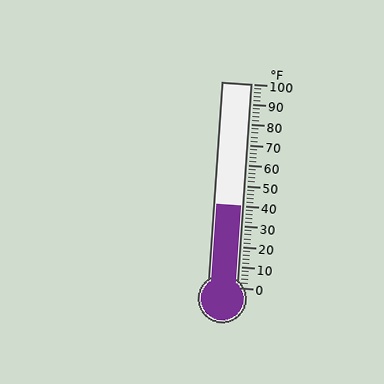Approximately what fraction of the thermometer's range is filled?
The thermometer is filled to approximately 40% of its range.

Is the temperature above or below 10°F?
The temperature is above 10°F.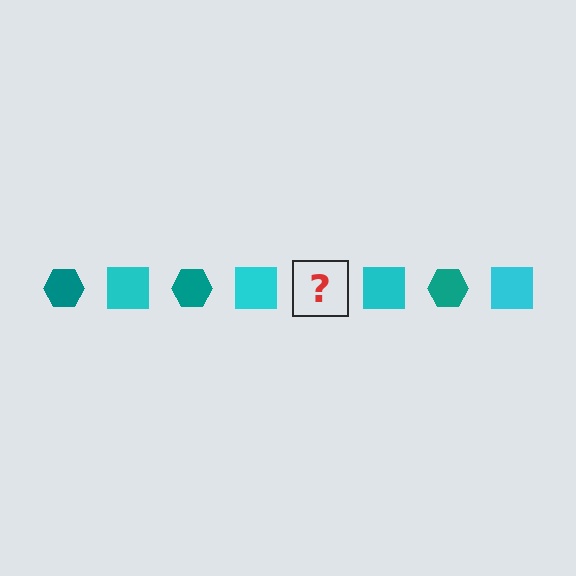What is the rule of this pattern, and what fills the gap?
The rule is that the pattern alternates between teal hexagon and cyan square. The gap should be filled with a teal hexagon.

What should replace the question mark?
The question mark should be replaced with a teal hexagon.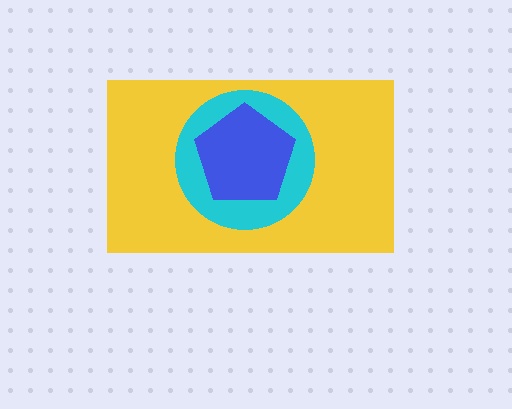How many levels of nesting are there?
3.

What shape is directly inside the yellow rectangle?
The cyan circle.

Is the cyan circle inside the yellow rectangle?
Yes.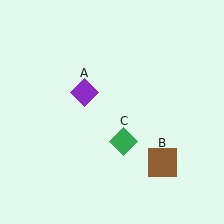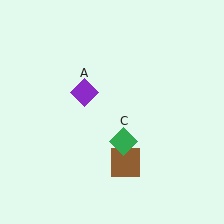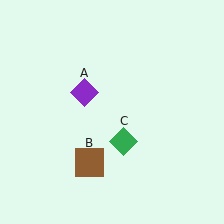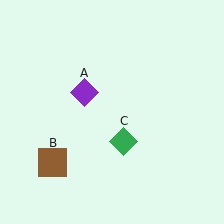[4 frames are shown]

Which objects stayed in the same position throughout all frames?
Purple diamond (object A) and green diamond (object C) remained stationary.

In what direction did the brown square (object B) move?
The brown square (object B) moved left.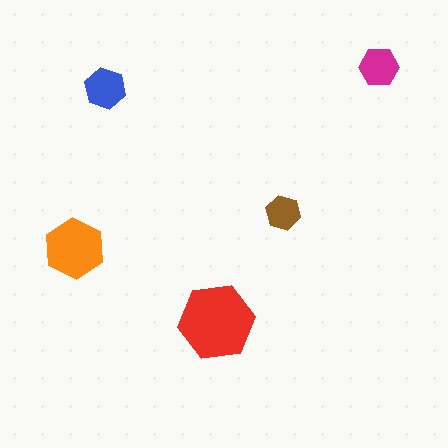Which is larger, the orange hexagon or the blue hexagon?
The orange one.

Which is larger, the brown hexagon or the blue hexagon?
The blue one.